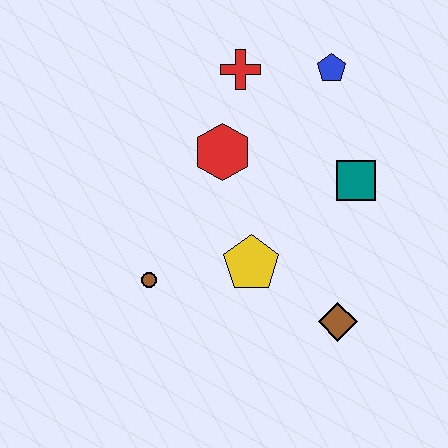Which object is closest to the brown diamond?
The yellow pentagon is closest to the brown diamond.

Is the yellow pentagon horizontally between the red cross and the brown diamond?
Yes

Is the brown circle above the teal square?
No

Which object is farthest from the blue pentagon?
The brown circle is farthest from the blue pentagon.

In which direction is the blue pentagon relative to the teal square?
The blue pentagon is above the teal square.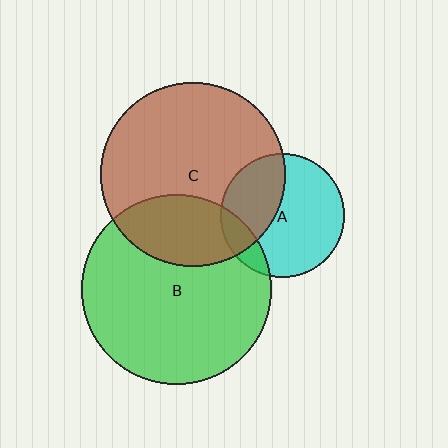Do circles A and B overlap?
Yes.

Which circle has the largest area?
Circle B (green).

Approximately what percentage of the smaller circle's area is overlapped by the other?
Approximately 15%.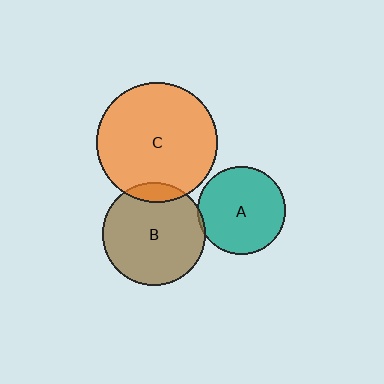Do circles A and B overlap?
Yes.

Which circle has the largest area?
Circle C (orange).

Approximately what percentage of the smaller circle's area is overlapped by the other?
Approximately 5%.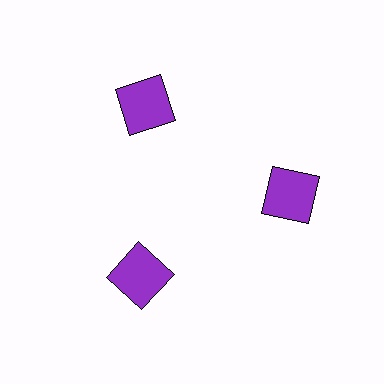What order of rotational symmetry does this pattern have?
This pattern has 3-fold rotational symmetry.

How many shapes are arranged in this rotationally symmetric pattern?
There are 3 shapes, arranged in 3 groups of 1.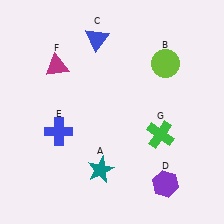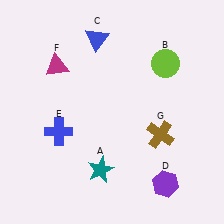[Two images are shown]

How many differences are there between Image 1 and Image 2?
There is 1 difference between the two images.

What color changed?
The cross (G) changed from green in Image 1 to brown in Image 2.